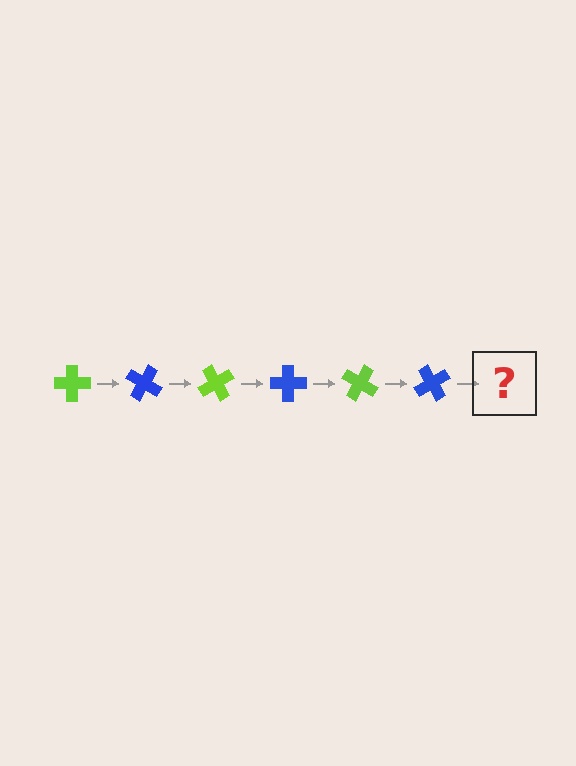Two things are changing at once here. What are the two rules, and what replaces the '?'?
The two rules are that it rotates 30 degrees each step and the color cycles through lime and blue. The '?' should be a lime cross, rotated 180 degrees from the start.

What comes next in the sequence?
The next element should be a lime cross, rotated 180 degrees from the start.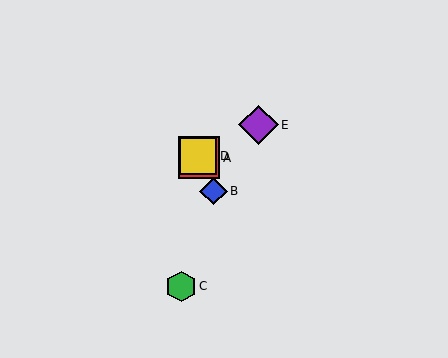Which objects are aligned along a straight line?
Objects A, B, D are aligned along a straight line.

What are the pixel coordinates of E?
Object E is at (258, 125).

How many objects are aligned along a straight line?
3 objects (A, B, D) are aligned along a straight line.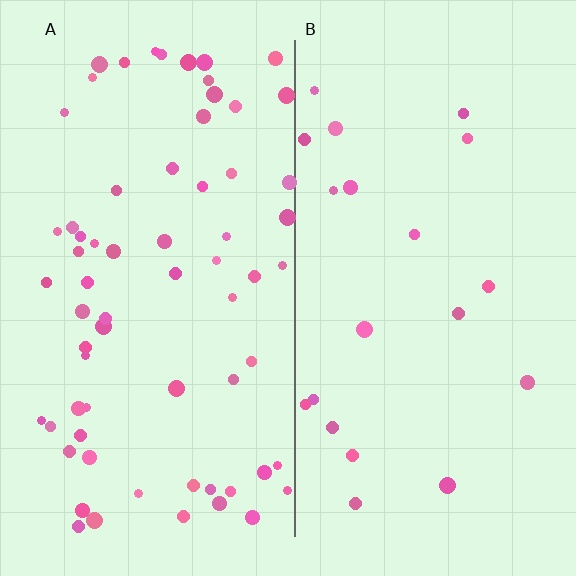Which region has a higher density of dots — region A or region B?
A (the left).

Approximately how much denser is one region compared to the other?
Approximately 3.3× — region A over region B.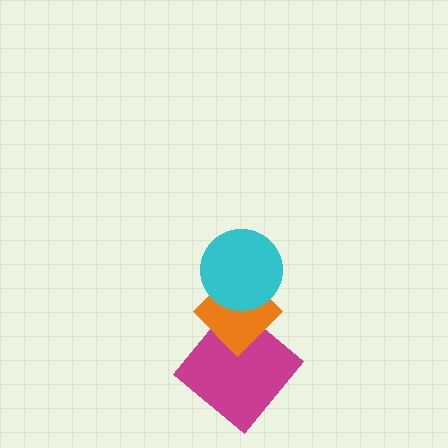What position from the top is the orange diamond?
The orange diamond is 2nd from the top.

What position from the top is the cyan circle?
The cyan circle is 1st from the top.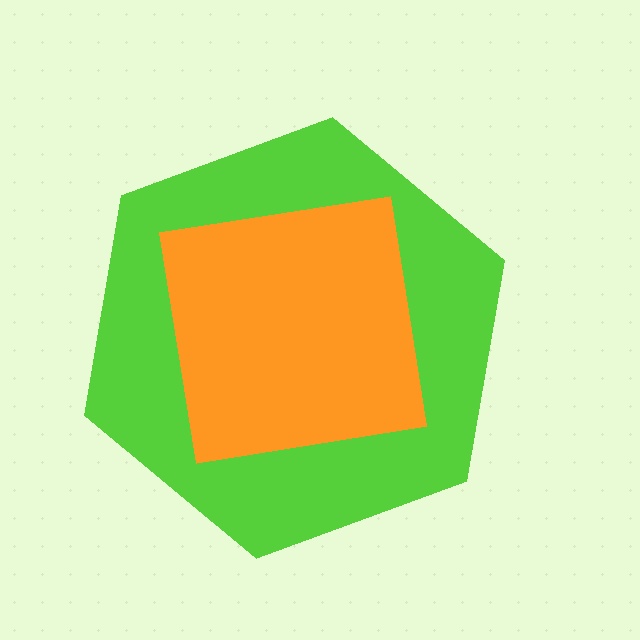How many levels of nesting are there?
2.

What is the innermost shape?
The orange square.